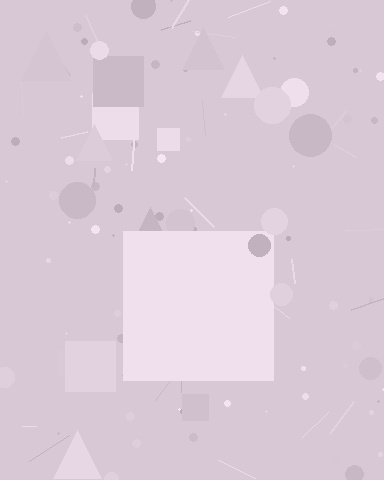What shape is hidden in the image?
A square is hidden in the image.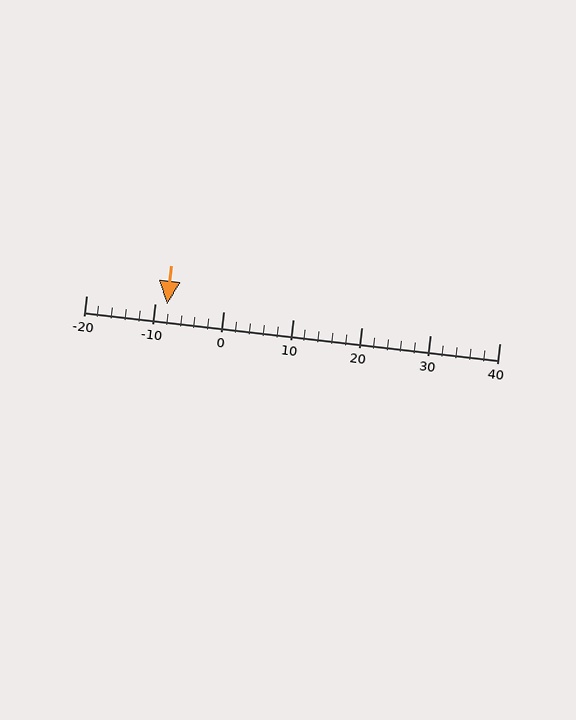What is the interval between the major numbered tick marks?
The major tick marks are spaced 10 units apart.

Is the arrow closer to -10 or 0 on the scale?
The arrow is closer to -10.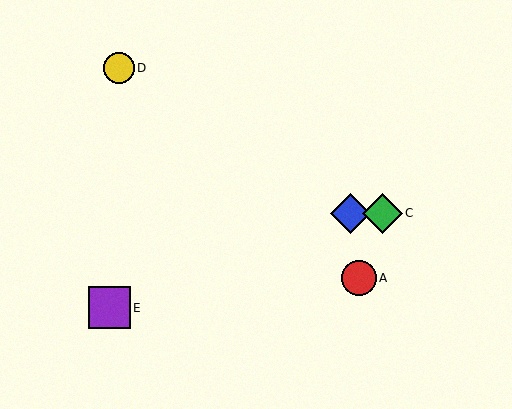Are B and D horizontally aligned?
No, B is at y≈213 and D is at y≈68.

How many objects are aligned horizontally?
2 objects (B, C) are aligned horizontally.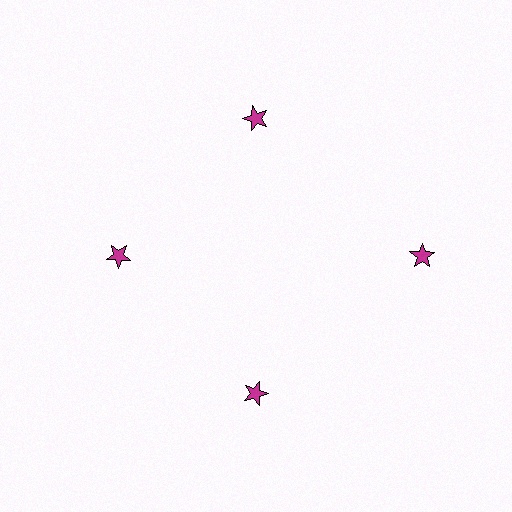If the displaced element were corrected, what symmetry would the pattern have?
It would have 4-fold rotational symmetry — the pattern would map onto itself every 90 degrees.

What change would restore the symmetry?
The symmetry would be restored by moving it inward, back onto the ring so that all 4 stars sit at equal angles and equal distance from the center.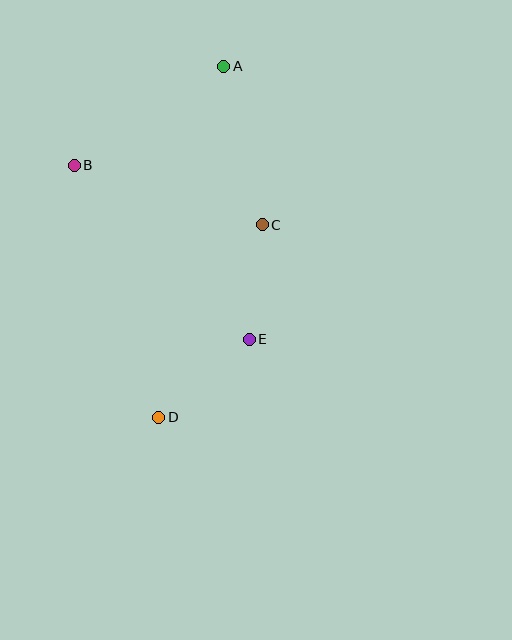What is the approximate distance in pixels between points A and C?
The distance between A and C is approximately 163 pixels.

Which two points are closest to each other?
Points C and E are closest to each other.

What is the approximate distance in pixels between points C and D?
The distance between C and D is approximately 219 pixels.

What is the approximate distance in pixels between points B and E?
The distance between B and E is approximately 247 pixels.